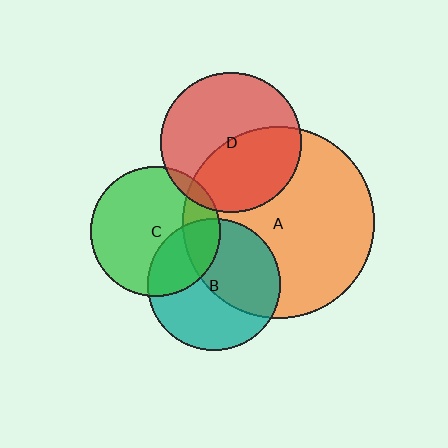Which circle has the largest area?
Circle A (orange).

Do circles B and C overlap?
Yes.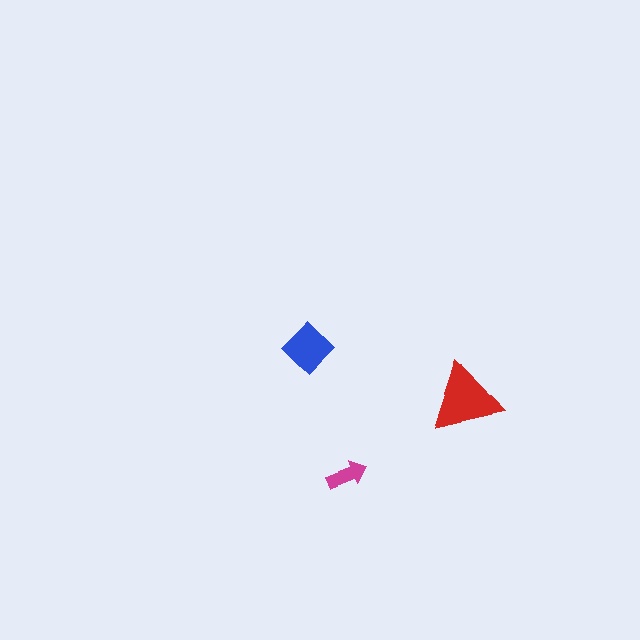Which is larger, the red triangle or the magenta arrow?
The red triangle.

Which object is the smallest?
The magenta arrow.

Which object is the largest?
The red triangle.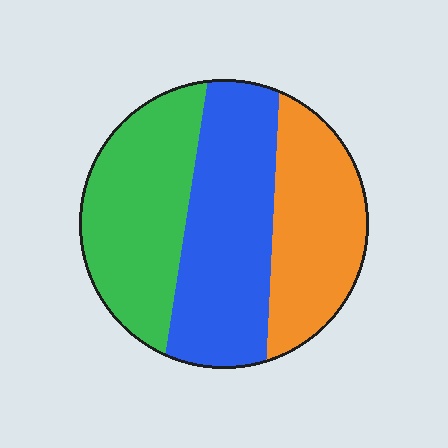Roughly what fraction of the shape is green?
Green takes up between a quarter and a half of the shape.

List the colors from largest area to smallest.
From largest to smallest: blue, green, orange.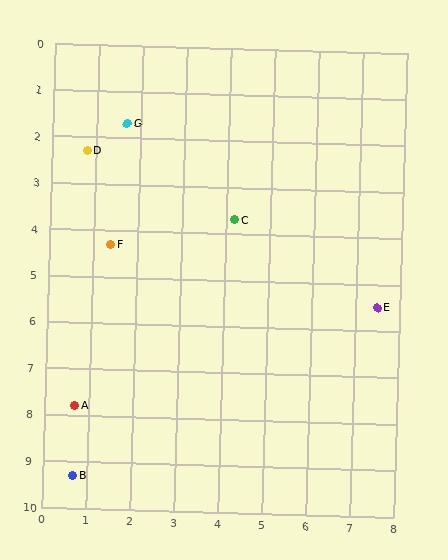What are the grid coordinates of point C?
Point C is at approximately (4.2, 3.7).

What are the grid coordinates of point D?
Point D is at approximately (0.8, 2.3).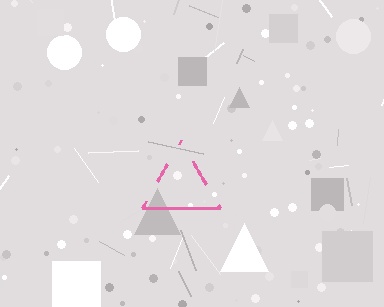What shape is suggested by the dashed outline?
The dashed outline suggests a triangle.